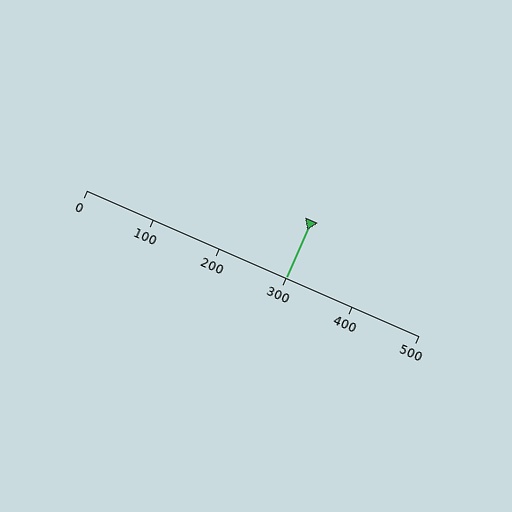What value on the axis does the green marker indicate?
The marker indicates approximately 300.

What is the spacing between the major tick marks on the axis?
The major ticks are spaced 100 apart.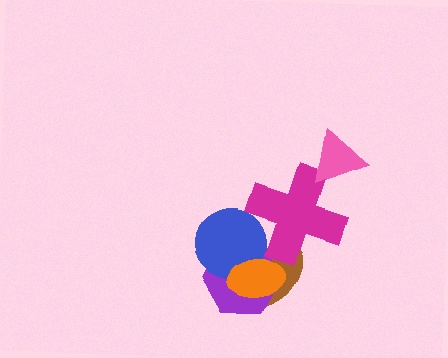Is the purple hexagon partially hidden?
Yes, it is partially covered by another shape.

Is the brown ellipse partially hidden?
Yes, it is partially covered by another shape.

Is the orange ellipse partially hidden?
No, no other shape covers it.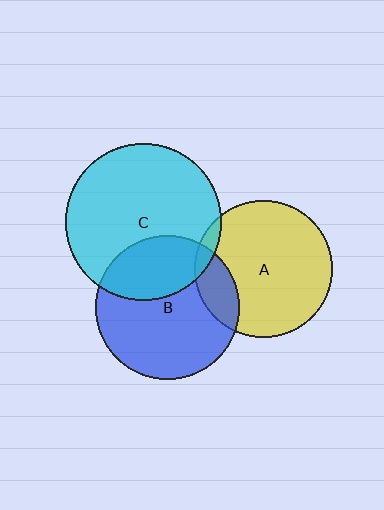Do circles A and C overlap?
Yes.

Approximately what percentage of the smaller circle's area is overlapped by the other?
Approximately 5%.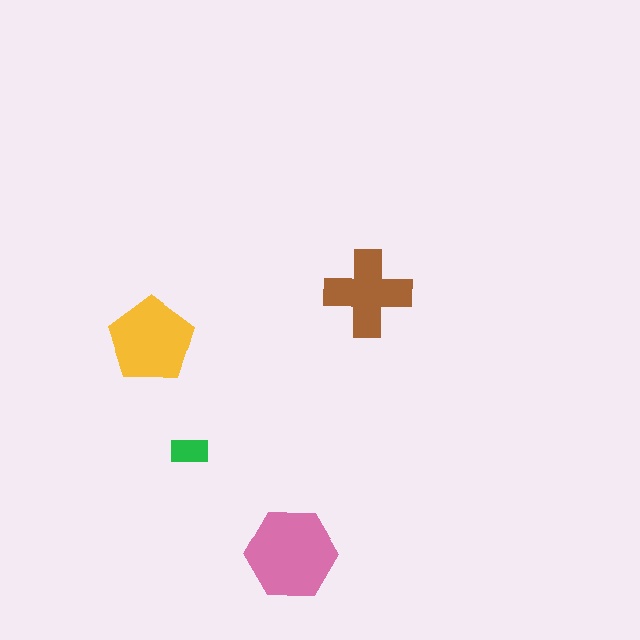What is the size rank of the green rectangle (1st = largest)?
4th.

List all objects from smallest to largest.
The green rectangle, the brown cross, the yellow pentagon, the pink hexagon.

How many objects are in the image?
There are 4 objects in the image.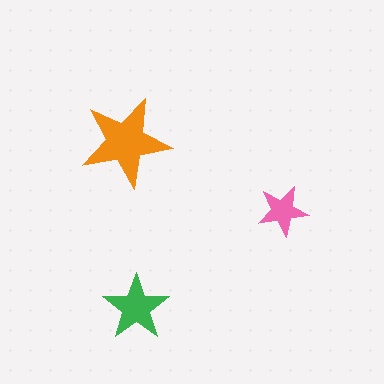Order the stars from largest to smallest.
the orange one, the green one, the pink one.